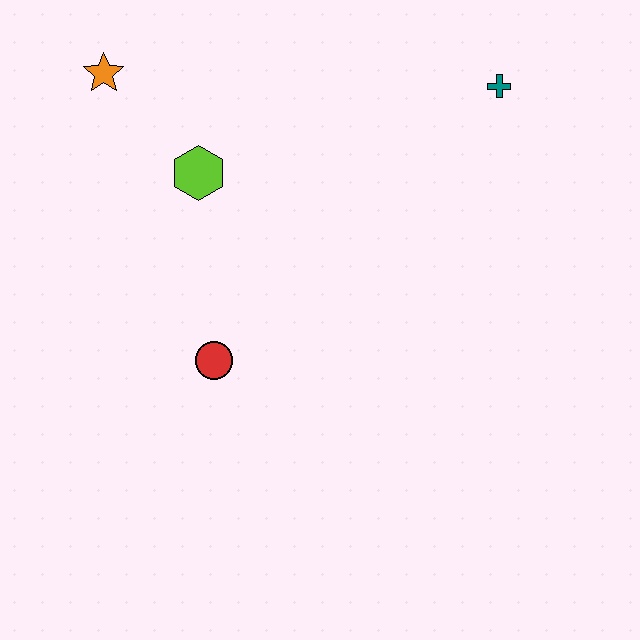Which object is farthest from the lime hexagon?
The teal cross is farthest from the lime hexagon.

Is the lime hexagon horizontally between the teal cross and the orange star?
Yes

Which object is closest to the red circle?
The lime hexagon is closest to the red circle.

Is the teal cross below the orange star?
Yes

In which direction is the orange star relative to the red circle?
The orange star is above the red circle.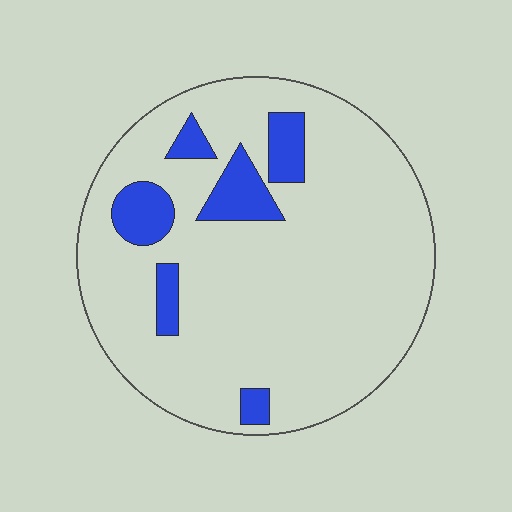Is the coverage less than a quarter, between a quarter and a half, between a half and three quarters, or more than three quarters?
Less than a quarter.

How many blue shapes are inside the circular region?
6.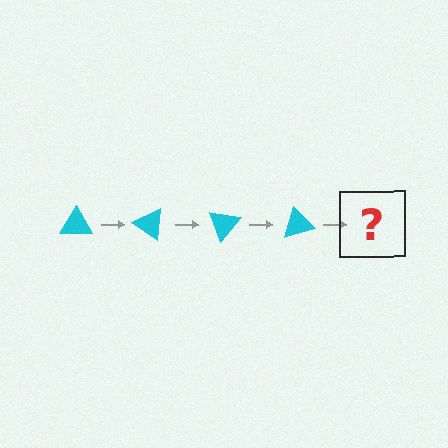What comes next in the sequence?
The next element should be a cyan triangle rotated 140 degrees.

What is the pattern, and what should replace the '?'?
The pattern is that the triangle rotates 35 degrees each step. The '?' should be a cyan triangle rotated 140 degrees.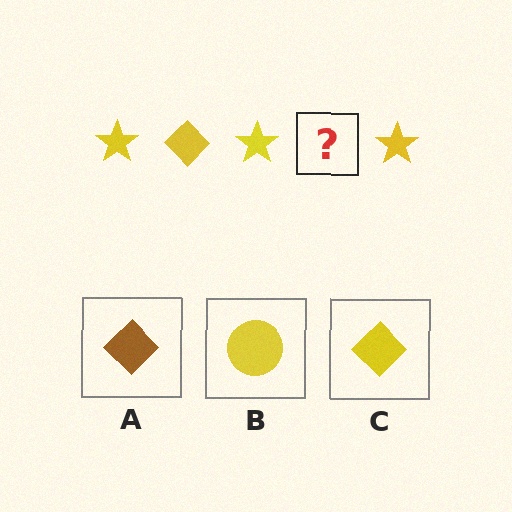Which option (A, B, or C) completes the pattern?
C.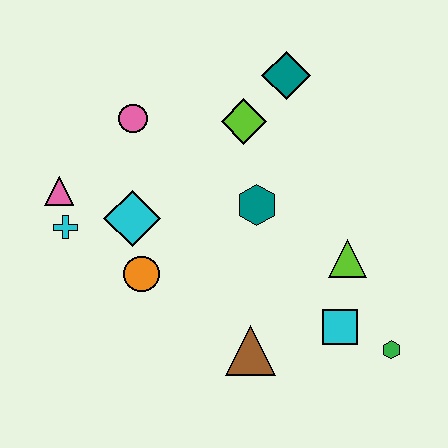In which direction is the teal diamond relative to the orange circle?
The teal diamond is above the orange circle.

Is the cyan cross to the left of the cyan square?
Yes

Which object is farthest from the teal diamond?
The green hexagon is farthest from the teal diamond.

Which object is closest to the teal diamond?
The lime diamond is closest to the teal diamond.